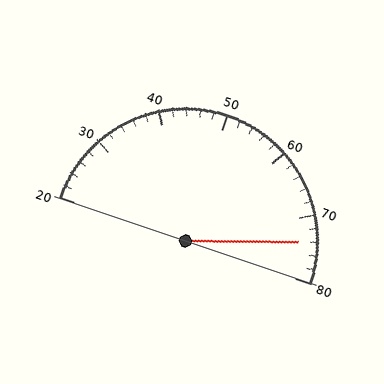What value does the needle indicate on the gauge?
The needle indicates approximately 74.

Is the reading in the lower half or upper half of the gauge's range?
The reading is in the upper half of the range (20 to 80).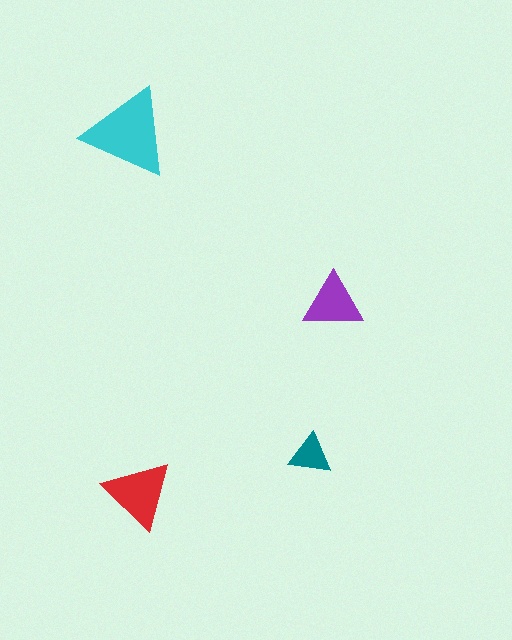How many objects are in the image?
There are 4 objects in the image.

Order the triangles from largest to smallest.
the cyan one, the red one, the purple one, the teal one.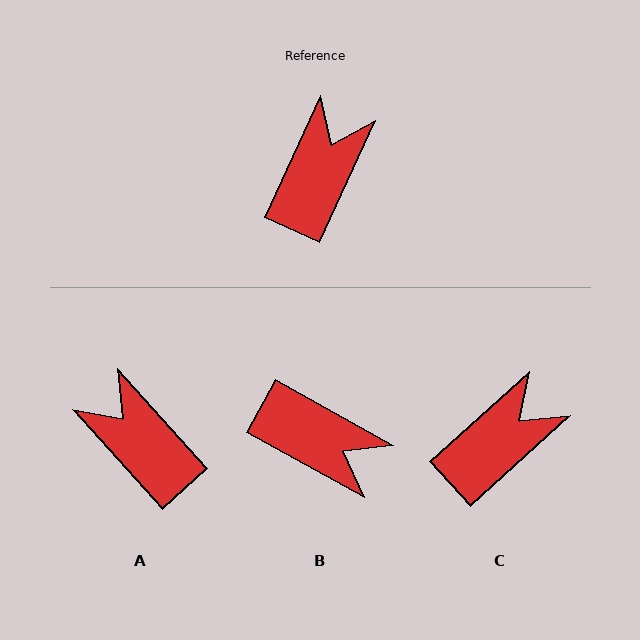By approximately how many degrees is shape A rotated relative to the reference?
Approximately 67 degrees counter-clockwise.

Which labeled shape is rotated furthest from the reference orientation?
B, about 94 degrees away.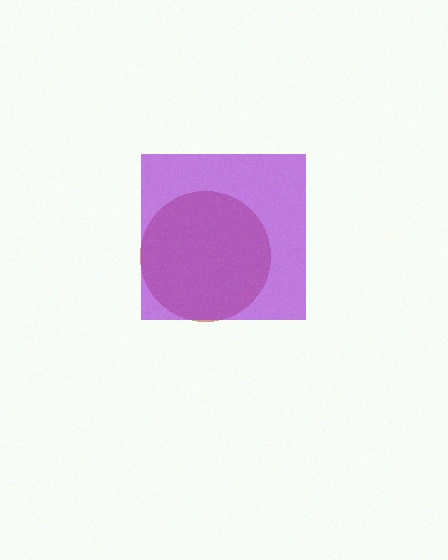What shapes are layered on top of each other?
The layered shapes are: a brown circle, a purple square.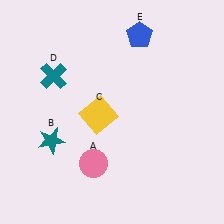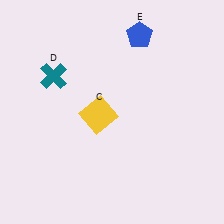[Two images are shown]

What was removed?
The pink circle (A), the teal star (B) were removed in Image 2.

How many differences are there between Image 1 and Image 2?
There are 2 differences between the two images.